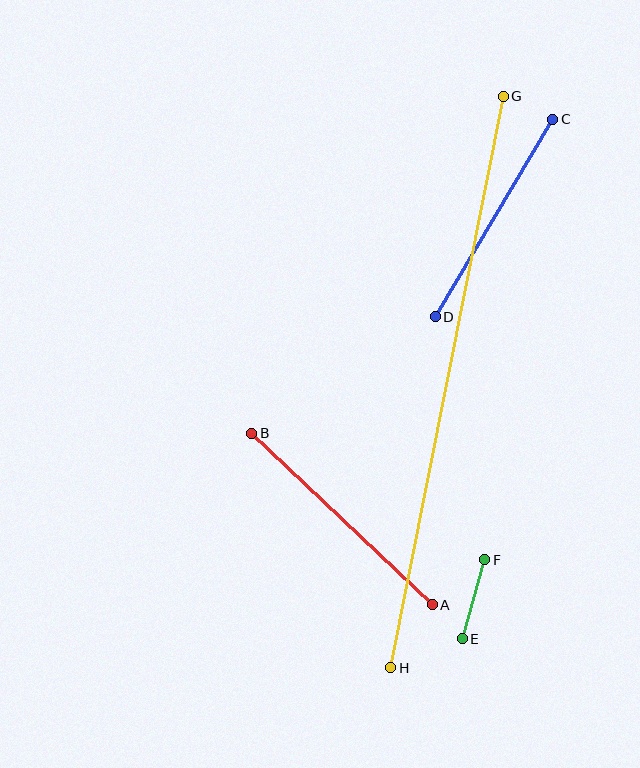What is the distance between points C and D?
The distance is approximately 229 pixels.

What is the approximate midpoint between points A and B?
The midpoint is at approximately (342, 519) pixels.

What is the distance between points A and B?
The distance is approximately 249 pixels.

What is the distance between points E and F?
The distance is approximately 82 pixels.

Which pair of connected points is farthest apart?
Points G and H are farthest apart.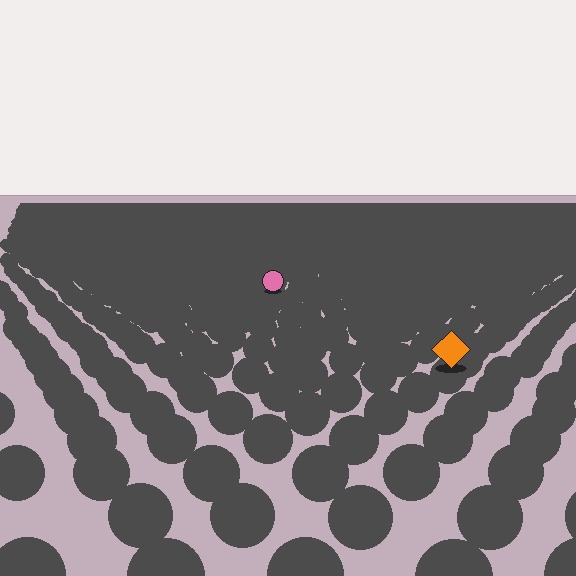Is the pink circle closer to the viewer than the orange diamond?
No. The orange diamond is closer — you can tell from the texture gradient: the ground texture is coarser near it.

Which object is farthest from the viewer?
The pink circle is farthest from the viewer. It appears smaller and the ground texture around it is denser.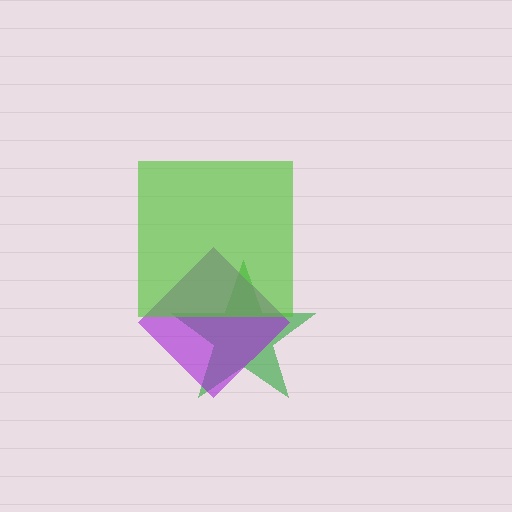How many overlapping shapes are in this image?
There are 3 overlapping shapes in the image.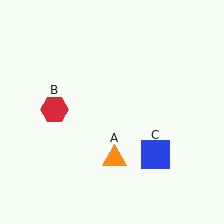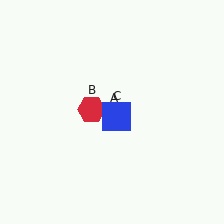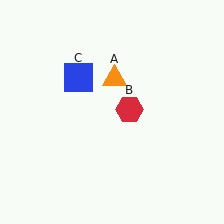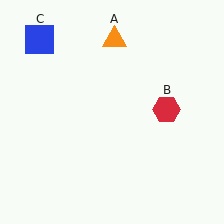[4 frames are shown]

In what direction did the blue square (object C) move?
The blue square (object C) moved up and to the left.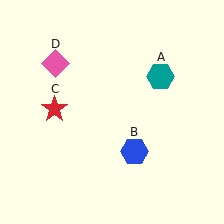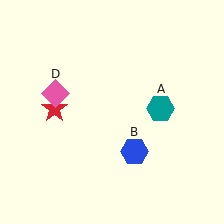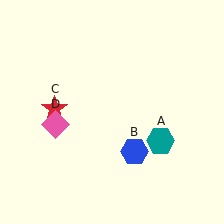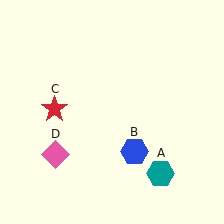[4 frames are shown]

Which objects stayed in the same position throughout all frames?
Blue hexagon (object B) and red star (object C) remained stationary.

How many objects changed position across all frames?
2 objects changed position: teal hexagon (object A), pink diamond (object D).